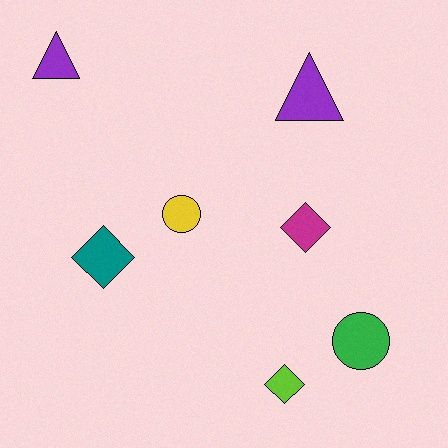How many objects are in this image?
There are 7 objects.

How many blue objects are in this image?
There are no blue objects.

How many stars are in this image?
There are no stars.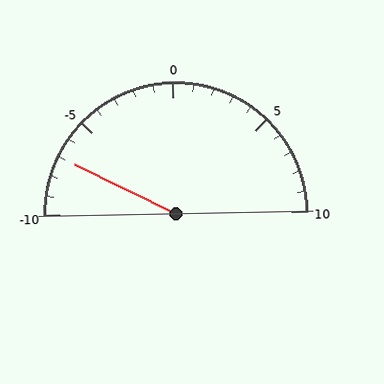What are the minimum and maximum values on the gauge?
The gauge ranges from -10 to 10.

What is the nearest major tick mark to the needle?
The nearest major tick mark is -5.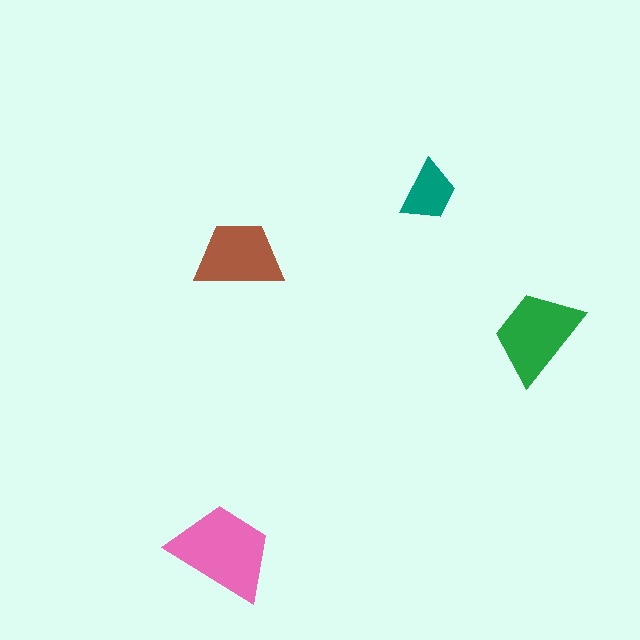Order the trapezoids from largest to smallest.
the pink one, the green one, the brown one, the teal one.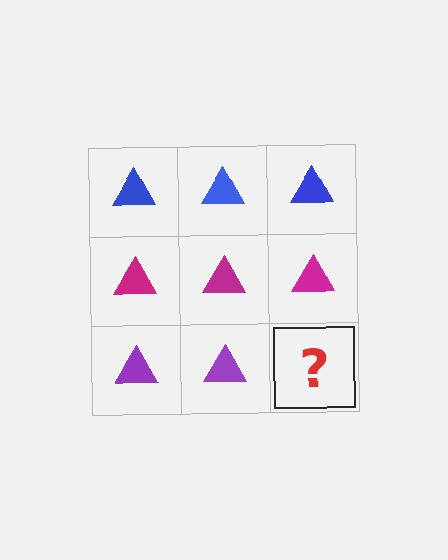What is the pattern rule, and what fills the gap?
The rule is that each row has a consistent color. The gap should be filled with a purple triangle.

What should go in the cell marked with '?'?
The missing cell should contain a purple triangle.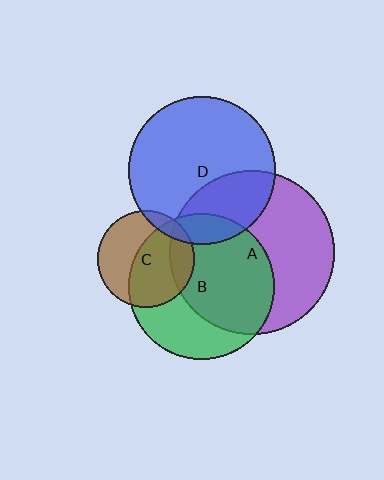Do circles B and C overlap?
Yes.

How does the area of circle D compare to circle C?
Approximately 2.3 times.